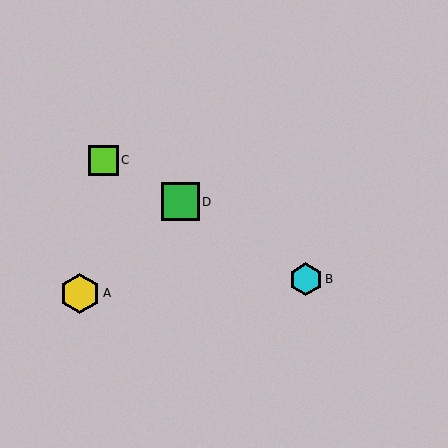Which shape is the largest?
The yellow hexagon (labeled A) is the largest.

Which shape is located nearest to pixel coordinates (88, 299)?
The yellow hexagon (labeled A) at (80, 293) is nearest to that location.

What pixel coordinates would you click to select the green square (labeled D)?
Click at (180, 202) to select the green square D.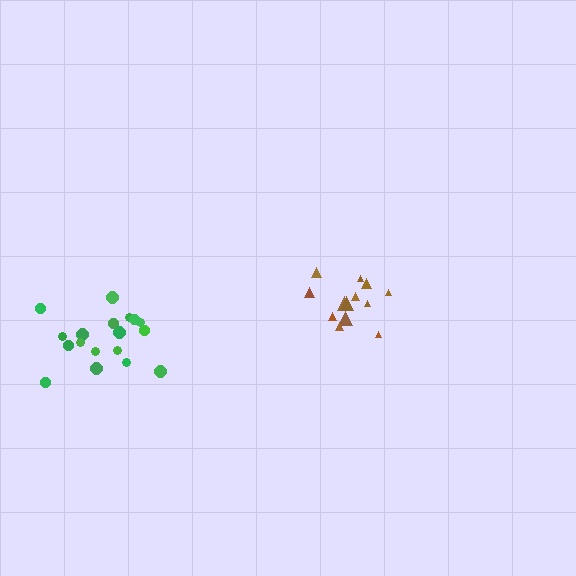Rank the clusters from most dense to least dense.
green, brown.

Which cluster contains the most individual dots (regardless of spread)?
Green (18).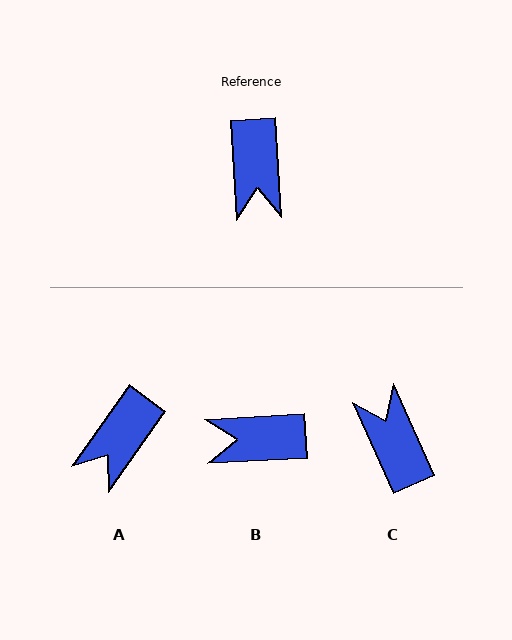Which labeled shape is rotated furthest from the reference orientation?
C, about 159 degrees away.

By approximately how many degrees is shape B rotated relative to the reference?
Approximately 90 degrees clockwise.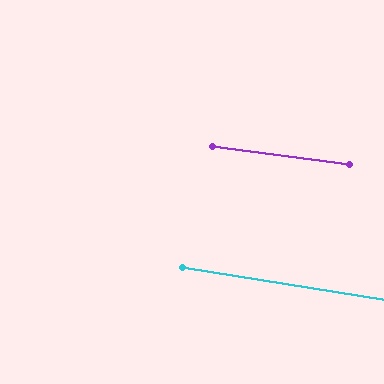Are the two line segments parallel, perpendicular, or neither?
Parallel — their directions differ by only 1.7°.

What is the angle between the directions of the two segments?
Approximately 2 degrees.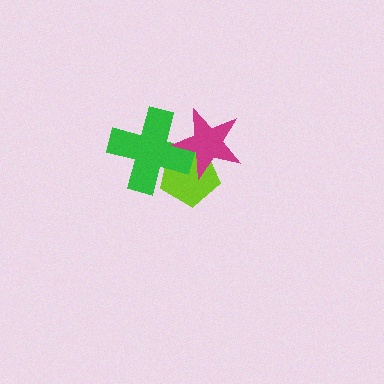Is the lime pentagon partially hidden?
Yes, it is partially covered by another shape.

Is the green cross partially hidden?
Yes, it is partially covered by another shape.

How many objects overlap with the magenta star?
2 objects overlap with the magenta star.